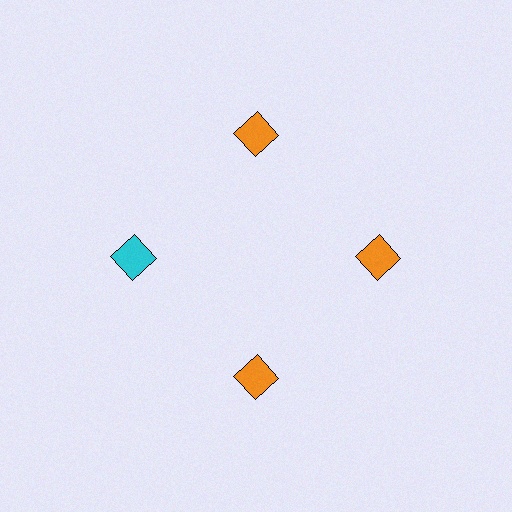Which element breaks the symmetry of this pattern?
The cyan diamond at roughly the 9 o'clock position breaks the symmetry. All other shapes are orange diamonds.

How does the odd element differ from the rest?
It has a different color: cyan instead of orange.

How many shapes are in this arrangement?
There are 4 shapes arranged in a ring pattern.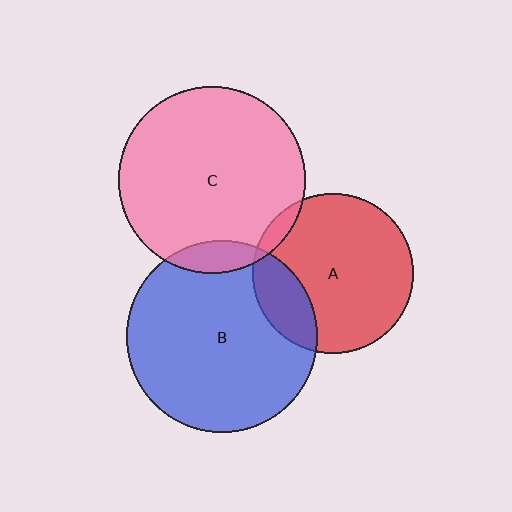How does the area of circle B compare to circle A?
Approximately 1.4 times.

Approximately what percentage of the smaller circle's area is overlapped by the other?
Approximately 20%.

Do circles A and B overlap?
Yes.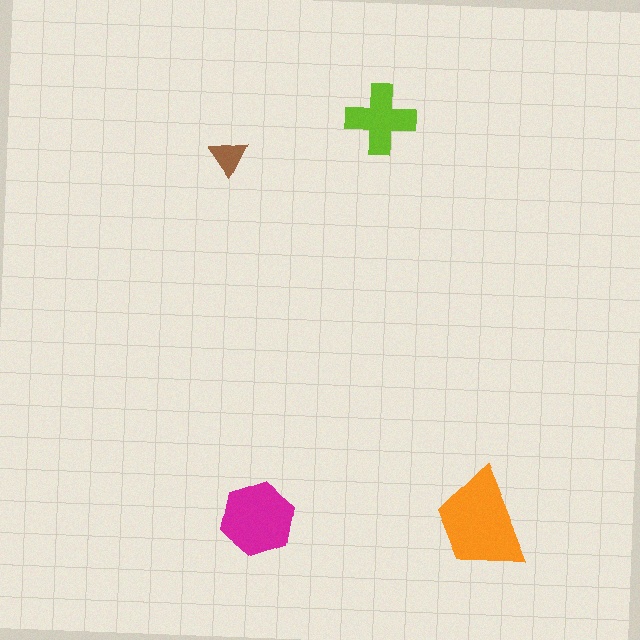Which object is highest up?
The lime cross is topmost.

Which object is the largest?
The orange trapezoid.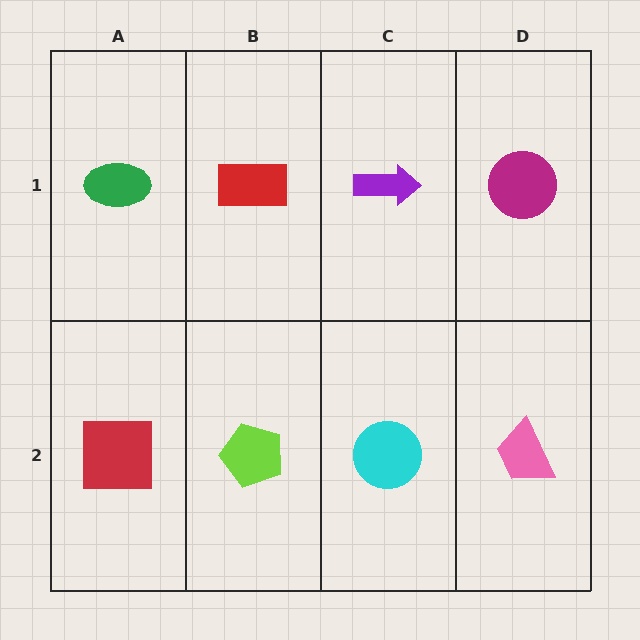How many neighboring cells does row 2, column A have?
2.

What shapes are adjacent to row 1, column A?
A red square (row 2, column A), a red rectangle (row 1, column B).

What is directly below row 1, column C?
A cyan circle.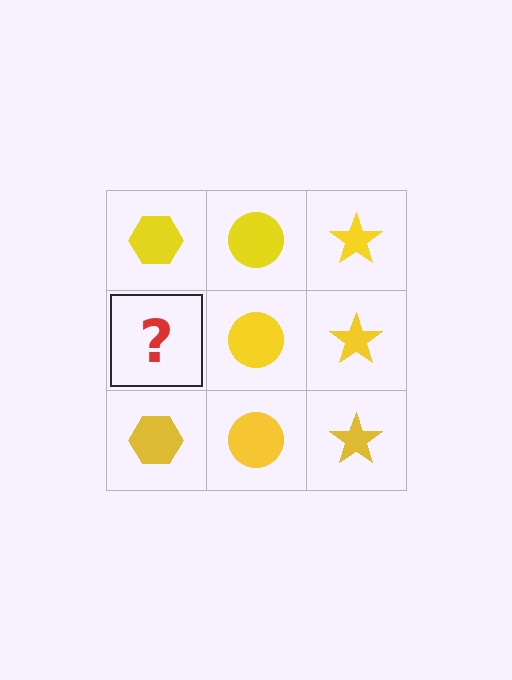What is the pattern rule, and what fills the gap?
The rule is that each column has a consistent shape. The gap should be filled with a yellow hexagon.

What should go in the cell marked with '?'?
The missing cell should contain a yellow hexagon.